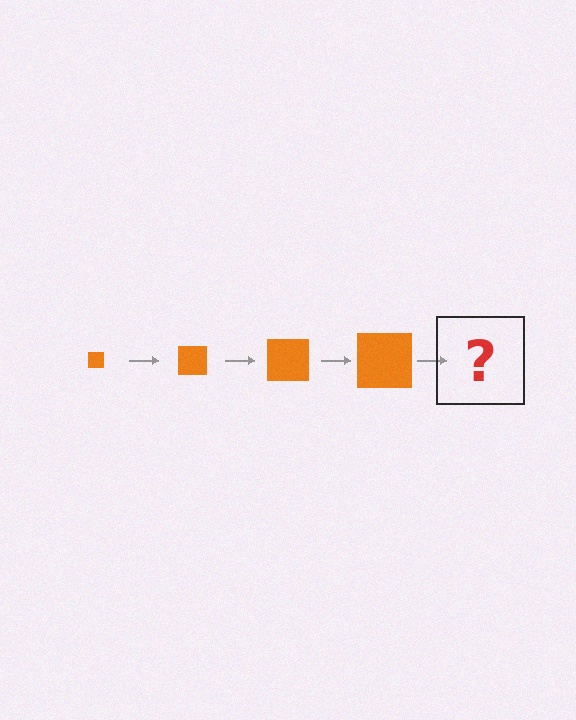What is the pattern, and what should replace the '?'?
The pattern is that the square gets progressively larger each step. The '?' should be an orange square, larger than the previous one.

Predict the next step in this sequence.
The next step is an orange square, larger than the previous one.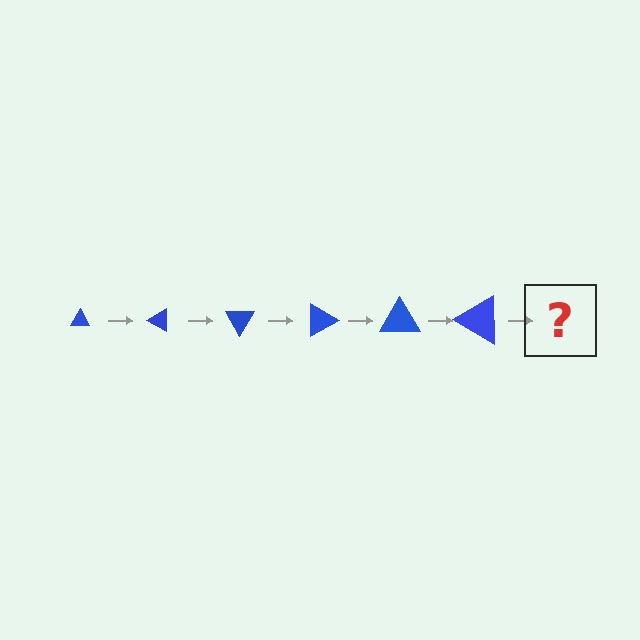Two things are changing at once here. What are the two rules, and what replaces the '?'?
The two rules are that the triangle grows larger each step and it rotates 30 degrees each step. The '?' should be a triangle, larger than the previous one and rotated 180 degrees from the start.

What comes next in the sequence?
The next element should be a triangle, larger than the previous one and rotated 180 degrees from the start.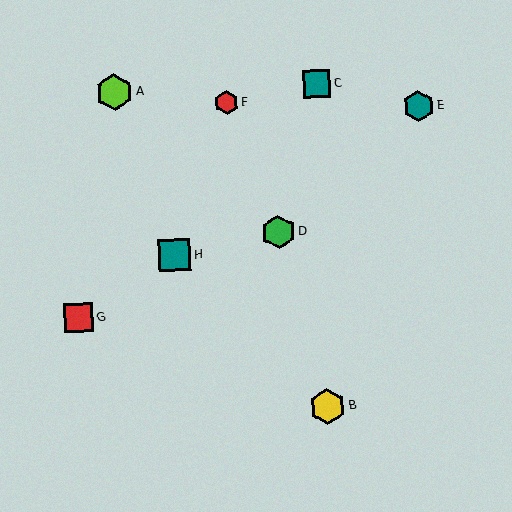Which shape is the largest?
The lime hexagon (labeled A) is the largest.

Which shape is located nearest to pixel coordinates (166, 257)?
The teal square (labeled H) at (175, 255) is nearest to that location.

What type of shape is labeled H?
Shape H is a teal square.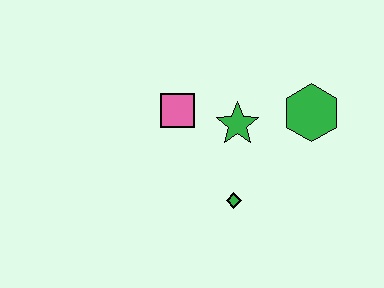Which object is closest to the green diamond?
The green star is closest to the green diamond.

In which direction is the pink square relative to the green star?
The pink square is to the left of the green star.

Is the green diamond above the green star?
No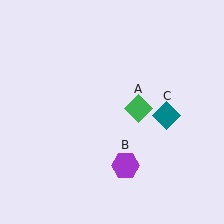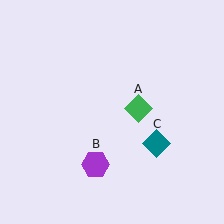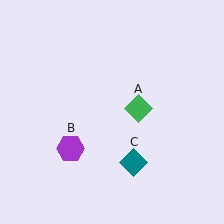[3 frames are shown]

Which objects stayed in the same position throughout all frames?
Green diamond (object A) remained stationary.